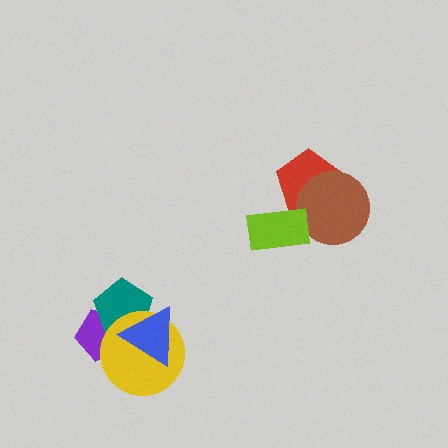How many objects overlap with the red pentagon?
2 objects overlap with the red pentagon.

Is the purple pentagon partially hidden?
Yes, it is partially covered by another shape.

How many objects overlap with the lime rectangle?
2 objects overlap with the lime rectangle.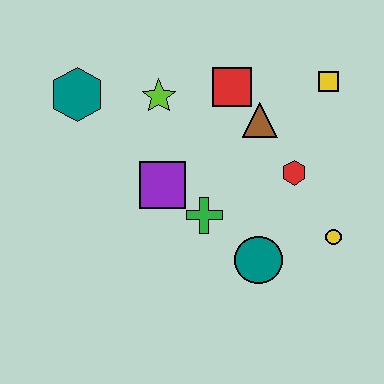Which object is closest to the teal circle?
The green cross is closest to the teal circle.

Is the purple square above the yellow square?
No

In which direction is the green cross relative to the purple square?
The green cross is to the right of the purple square.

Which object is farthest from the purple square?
The yellow square is farthest from the purple square.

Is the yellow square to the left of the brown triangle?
No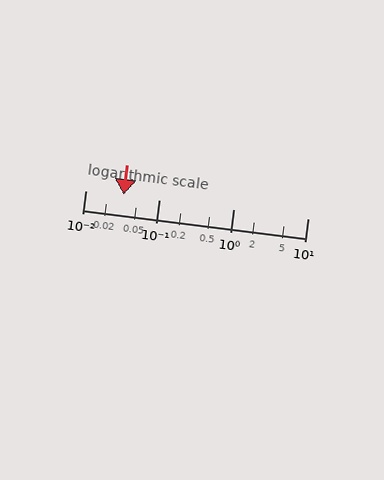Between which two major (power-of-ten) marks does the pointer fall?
The pointer is between 0.01 and 0.1.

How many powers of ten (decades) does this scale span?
The scale spans 3 decades, from 0.01 to 10.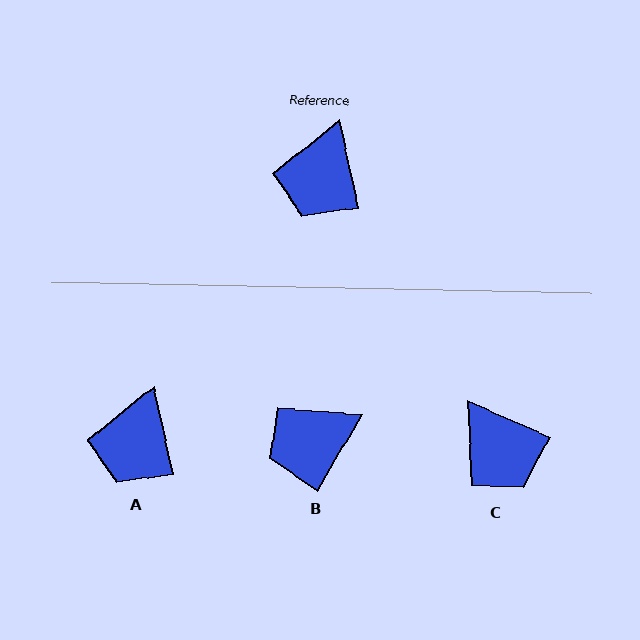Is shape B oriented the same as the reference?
No, it is off by about 43 degrees.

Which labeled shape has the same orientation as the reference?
A.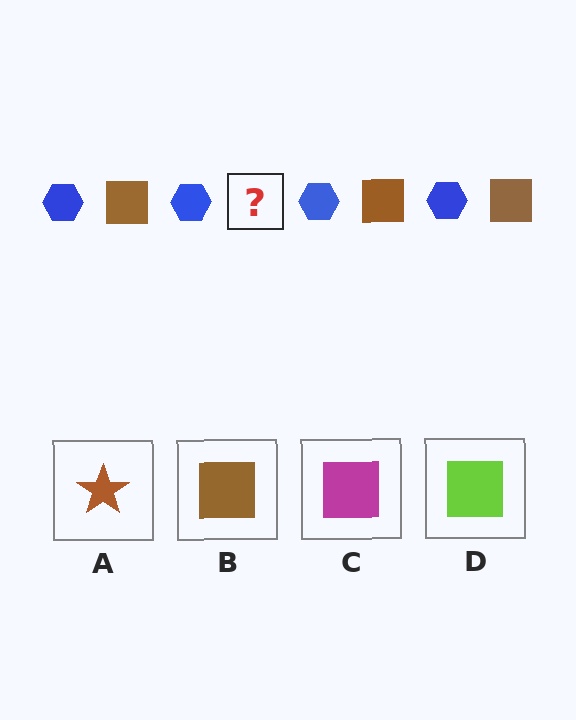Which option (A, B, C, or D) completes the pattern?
B.